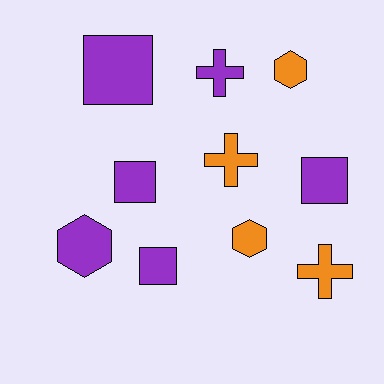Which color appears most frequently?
Purple, with 6 objects.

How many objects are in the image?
There are 10 objects.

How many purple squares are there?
There are 4 purple squares.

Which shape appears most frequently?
Square, with 4 objects.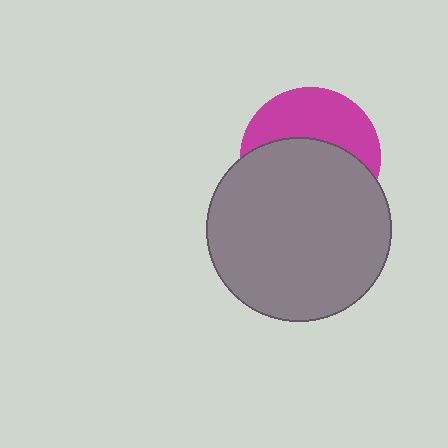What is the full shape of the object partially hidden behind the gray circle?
The partially hidden object is a magenta circle.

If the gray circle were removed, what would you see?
You would see the complete magenta circle.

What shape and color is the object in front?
The object in front is a gray circle.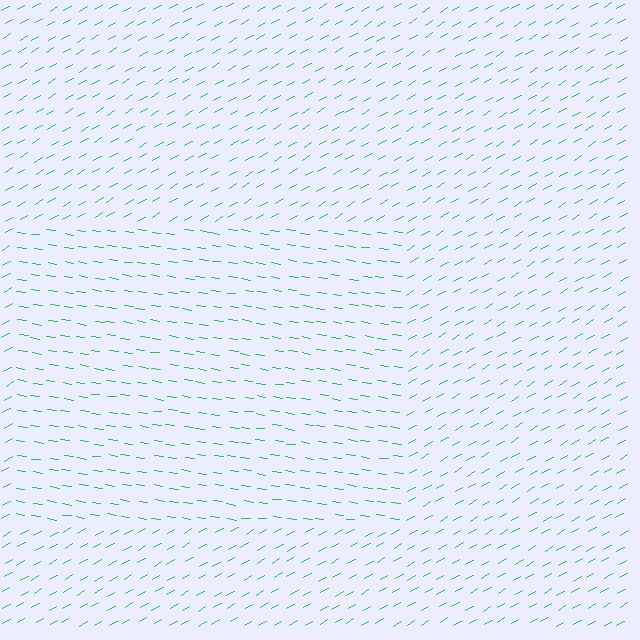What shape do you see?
I see a rectangle.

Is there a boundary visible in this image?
Yes, there is a texture boundary formed by a change in line orientation.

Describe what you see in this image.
The image is filled with small green line segments. A rectangle region in the image has lines oriented differently from the surrounding lines, creating a visible texture boundary.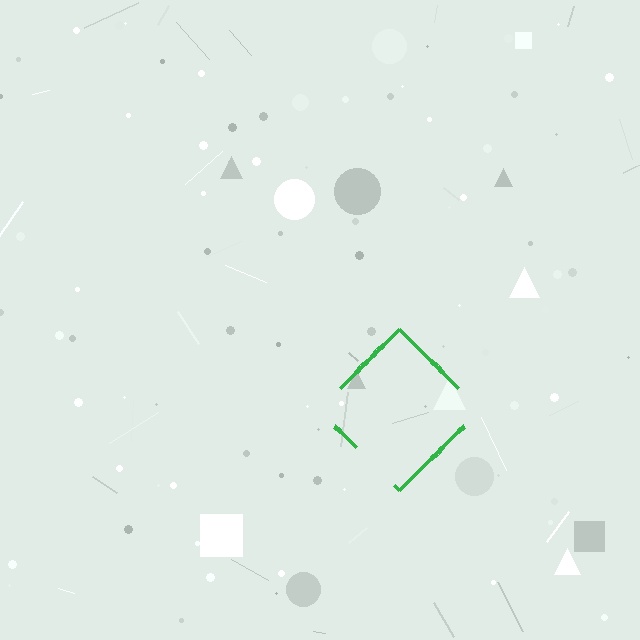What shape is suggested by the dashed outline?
The dashed outline suggests a diamond.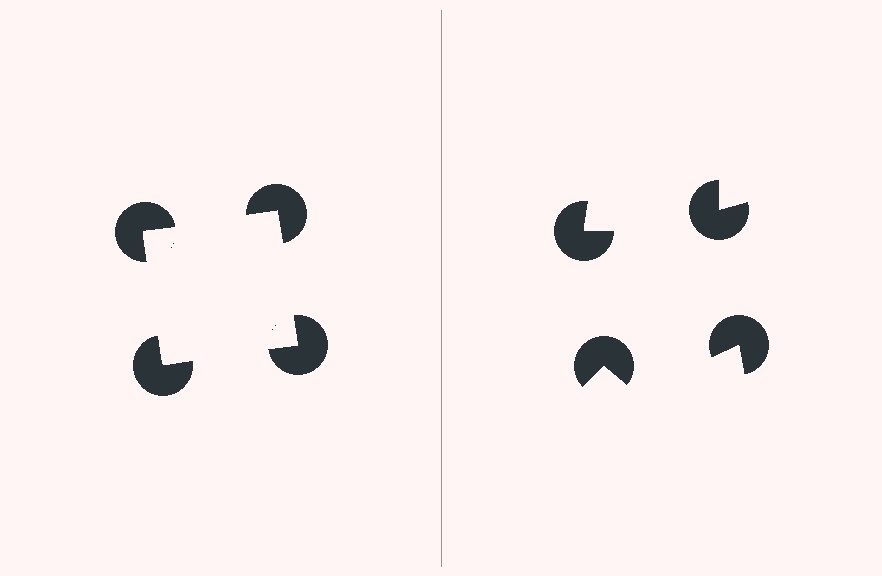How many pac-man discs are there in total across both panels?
8 — 4 on each side.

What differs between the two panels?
The pac-man discs are positioned identically on both sides; only the wedge orientations differ. On the left they align to a square; on the right they are misaligned.